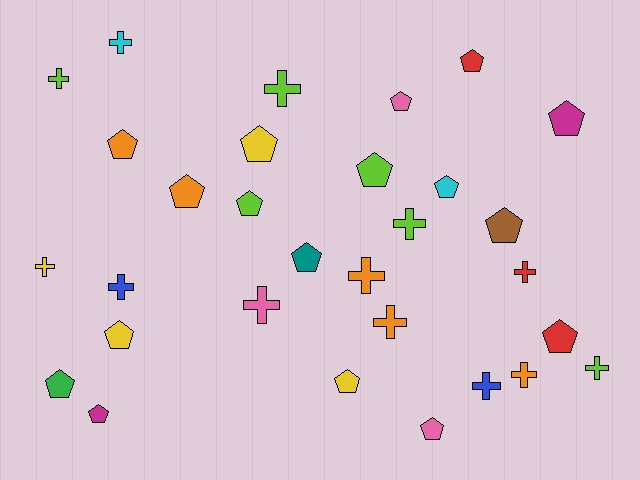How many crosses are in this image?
There are 13 crosses.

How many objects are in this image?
There are 30 objects.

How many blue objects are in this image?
There are 2 blue objects.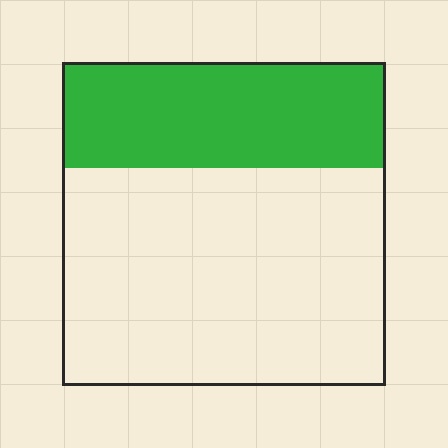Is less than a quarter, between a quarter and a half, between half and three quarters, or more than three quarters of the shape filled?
Between a quarter and a half.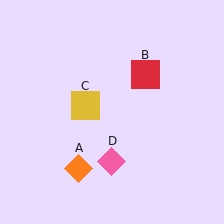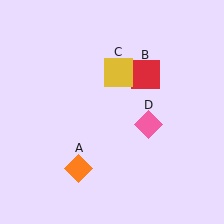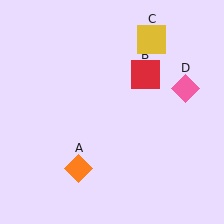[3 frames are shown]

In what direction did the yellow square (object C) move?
The yellow square (object C) moved up and to the right.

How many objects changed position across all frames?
2 objects changed position: yellow square (object C), pink diamond (object D).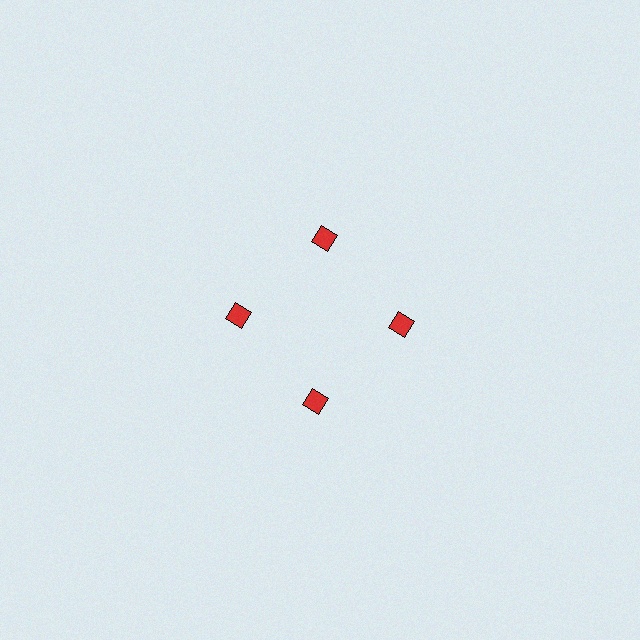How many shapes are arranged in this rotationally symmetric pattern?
There are 4 shapes, arranged in 4 groups of 1.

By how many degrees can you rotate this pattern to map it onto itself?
The pattern maps onto itself every 90 degrees of rotation.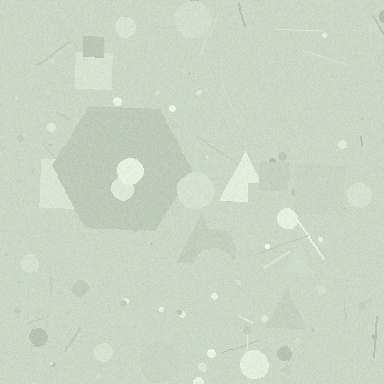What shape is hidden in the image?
A hexagon is hidden in the image.